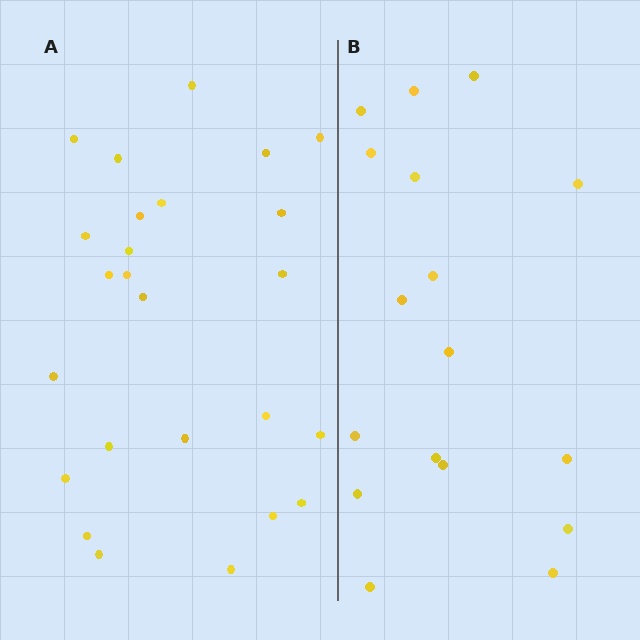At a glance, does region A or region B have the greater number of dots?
Region A (the left region) has more dots.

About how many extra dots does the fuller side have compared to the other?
Region A has roughly 8 or so more dots than region B.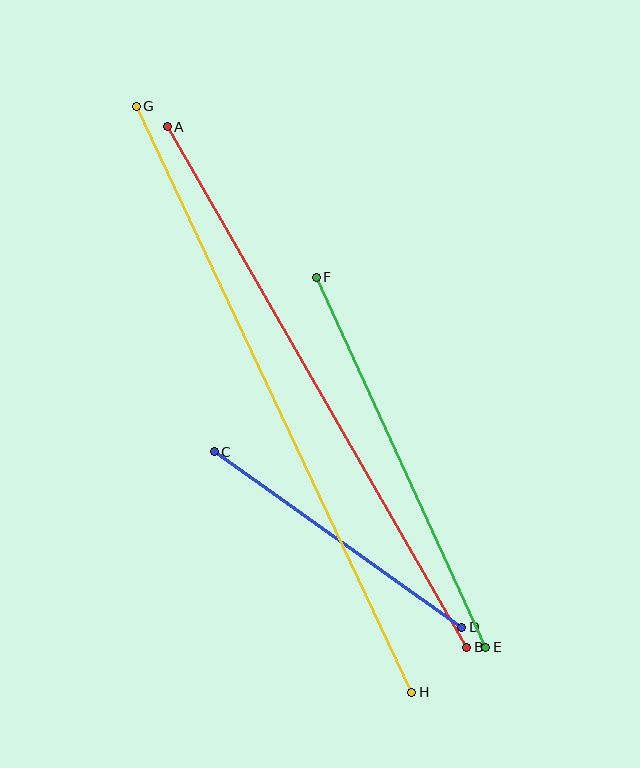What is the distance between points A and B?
The distance is approximately 600 pixels.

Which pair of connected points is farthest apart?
Points G and H are farthest apart.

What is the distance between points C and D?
The distance is approximately 303 pixels.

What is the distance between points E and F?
The distance is approximately 407 pixels.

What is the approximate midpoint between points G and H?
The midpoint is at approximately (274, 399) pixels.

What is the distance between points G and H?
The distance is approximately 648 pixels.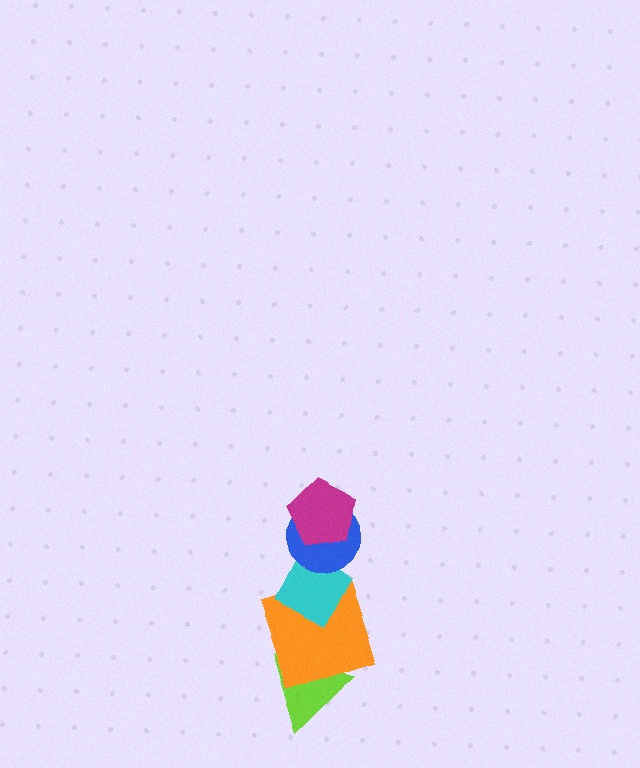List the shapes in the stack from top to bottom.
From top to bottom: the magenta pentagon, the blue circle, the cyan diamond, the orange square, the lime triangle.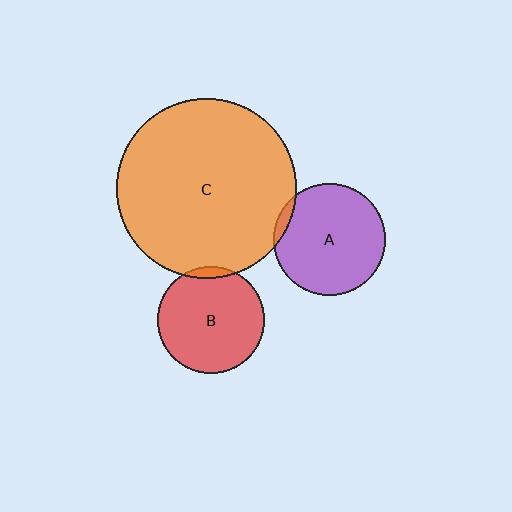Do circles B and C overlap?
Yes.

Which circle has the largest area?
Circle C (orange).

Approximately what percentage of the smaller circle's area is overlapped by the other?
Approximately 5%.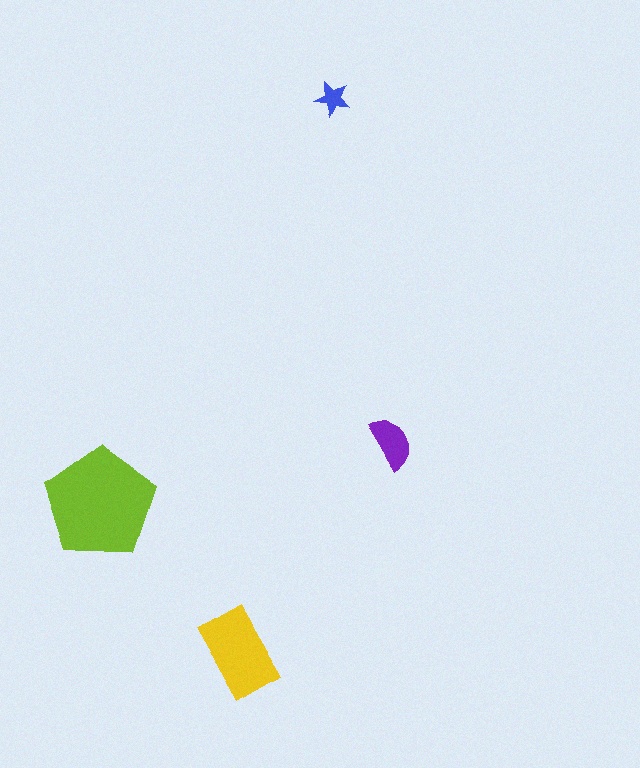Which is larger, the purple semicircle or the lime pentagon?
The lime pentagon.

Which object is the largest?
The lime pentagon.